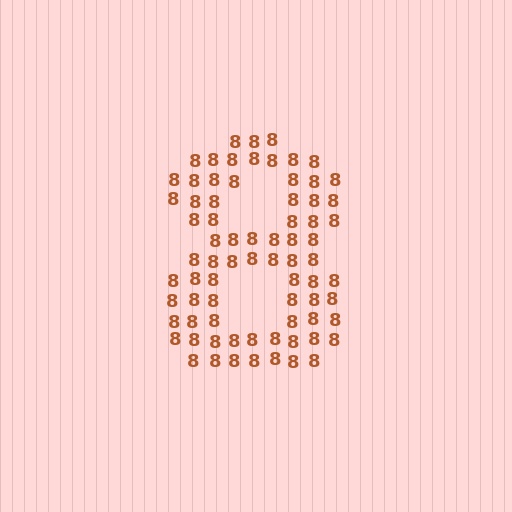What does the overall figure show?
The overall figure shows the digit 8.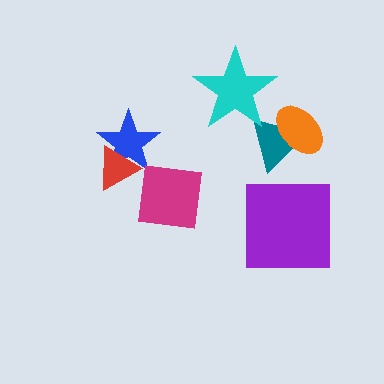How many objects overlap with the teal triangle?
2 objects overlap with the teal triangle.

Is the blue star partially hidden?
Yes, it is partially covered by another shape.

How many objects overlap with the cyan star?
1 object overlaps with the cyan star.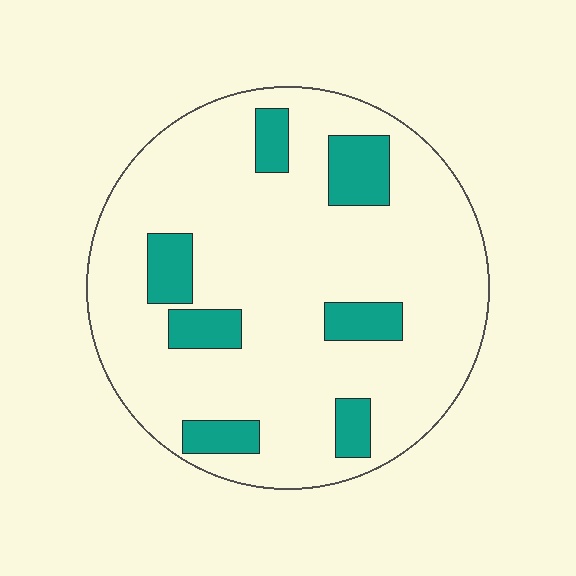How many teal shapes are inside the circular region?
7.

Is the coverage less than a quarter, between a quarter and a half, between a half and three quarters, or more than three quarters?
Less than a quarter.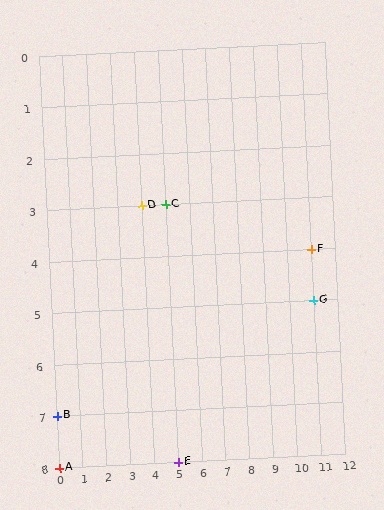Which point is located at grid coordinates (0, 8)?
Point A is at (0, 8).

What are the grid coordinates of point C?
Point C is at grid coordinates (5, 3).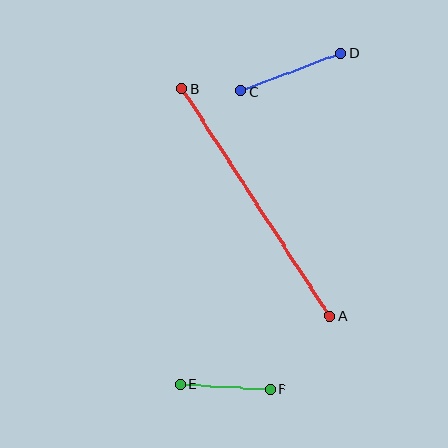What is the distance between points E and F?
The distance is approximately 90 pixels.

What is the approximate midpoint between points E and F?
The midpoint is at approximately (225, 387) pixels.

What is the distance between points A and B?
The distance is approximately 271 pixels.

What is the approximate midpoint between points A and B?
The midpoint is at approximately (256, 202) pixels.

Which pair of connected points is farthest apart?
Points A and B are farthest apart.